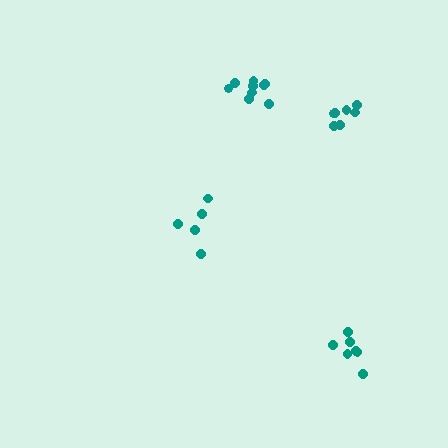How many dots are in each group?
Group 1: 9 dots, Group 2: 5 dots, Group 3: 7 dots, Group 4: 7 dots (28 total).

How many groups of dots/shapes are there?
There are 4 groups.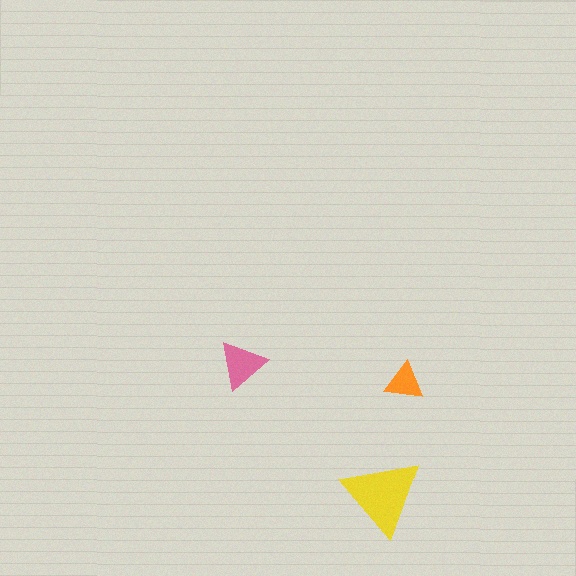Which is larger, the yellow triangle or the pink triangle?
The yellow one.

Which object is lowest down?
The yellow triangle is bottommost.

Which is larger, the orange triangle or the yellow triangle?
The yellow one.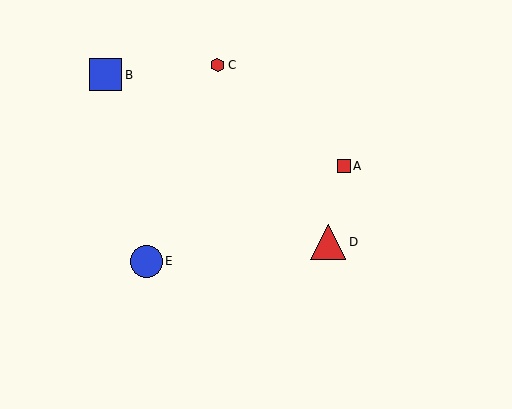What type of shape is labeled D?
Shape D is a red triangle.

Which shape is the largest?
The red triangle (labeled D) is the largest.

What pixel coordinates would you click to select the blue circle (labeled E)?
Click at (146, 261) to select the blue circle E.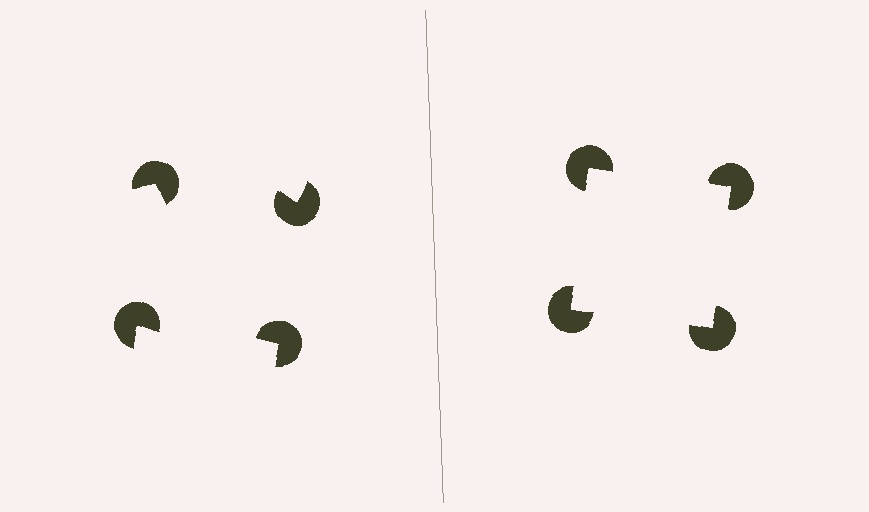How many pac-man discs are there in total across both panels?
8 — 4 on each side.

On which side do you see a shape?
An illusory square appears on the right side. On the left side the wedge cuts are rotated, so no coherent shape forms.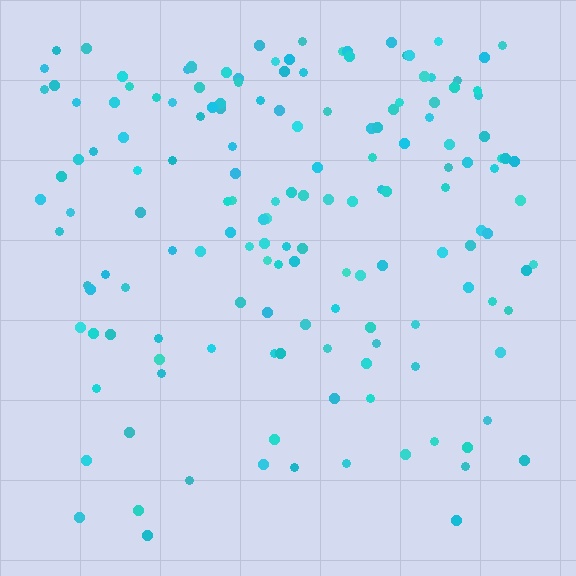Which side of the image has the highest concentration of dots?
The top.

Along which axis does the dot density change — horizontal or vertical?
Vertical.